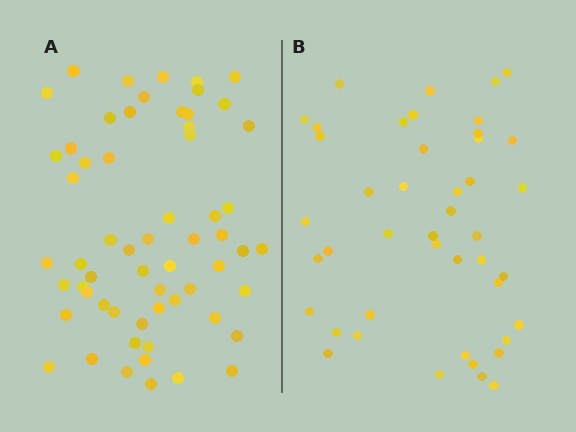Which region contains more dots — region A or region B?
Region A (the left region) has more dots.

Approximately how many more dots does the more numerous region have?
Region A has approximately 15 more dots than region B.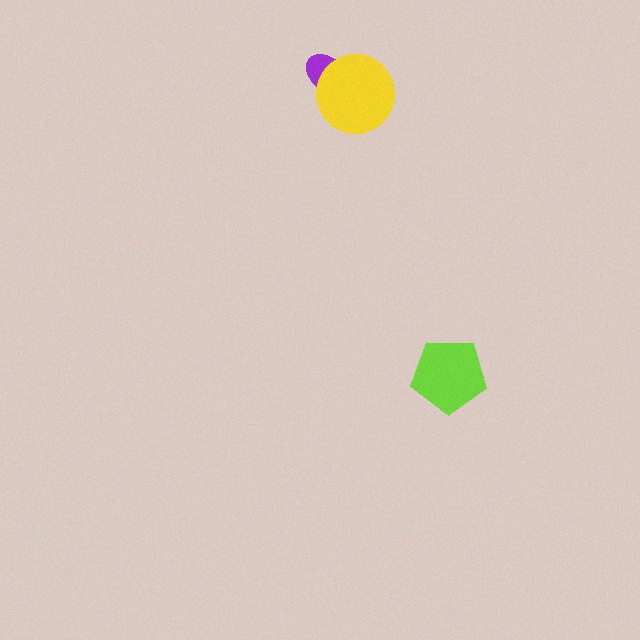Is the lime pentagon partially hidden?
No, no other shape covers it.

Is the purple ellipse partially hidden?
Yes, it is partially covered by another shape.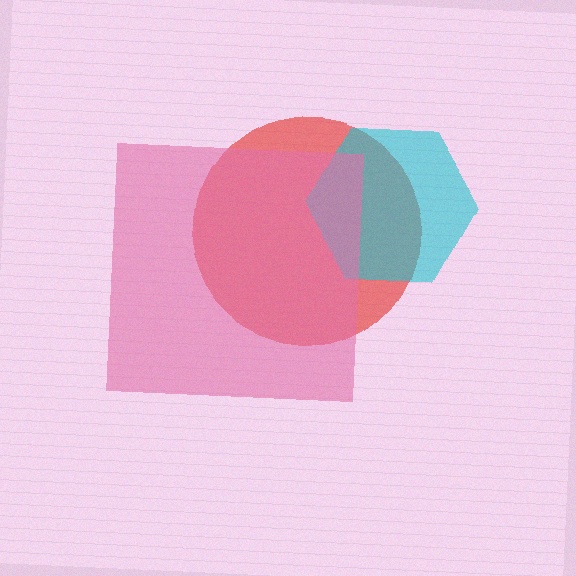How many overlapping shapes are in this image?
There are 3 overlapping shapes in the image.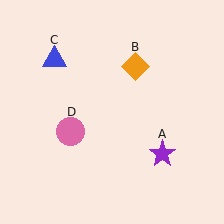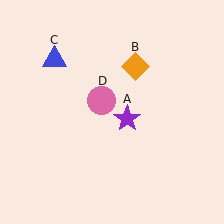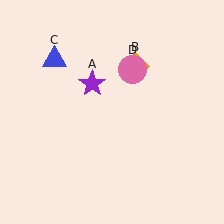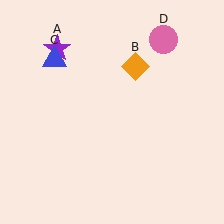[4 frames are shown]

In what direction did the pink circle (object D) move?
The pink circle (object D) moved up and to the right.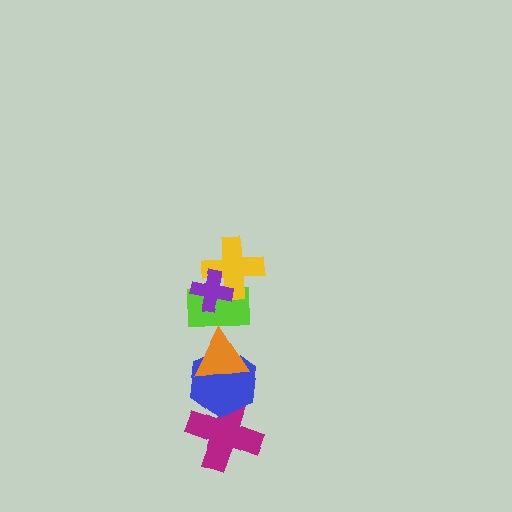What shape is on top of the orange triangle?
The lime rectangle is on top of the orange triangle.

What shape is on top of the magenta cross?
The blue hexagon is on top of the magenta cross.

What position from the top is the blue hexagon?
The blue hexagon is 5th from the top.